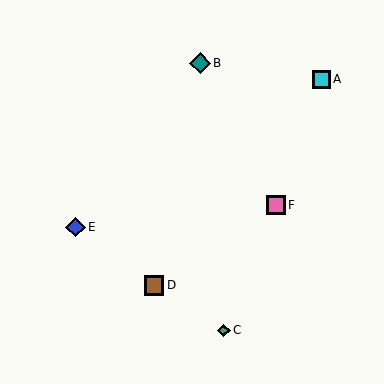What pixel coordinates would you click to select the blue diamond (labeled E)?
Click at (76, 227) to select the blue diamond E.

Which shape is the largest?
The teal diamond (labeled B) is the largest.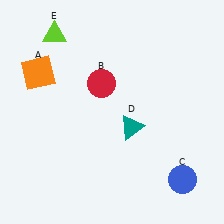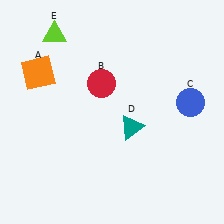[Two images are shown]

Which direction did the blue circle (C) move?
The blue circle (C) moved up.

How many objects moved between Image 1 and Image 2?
1 object moved between the two images.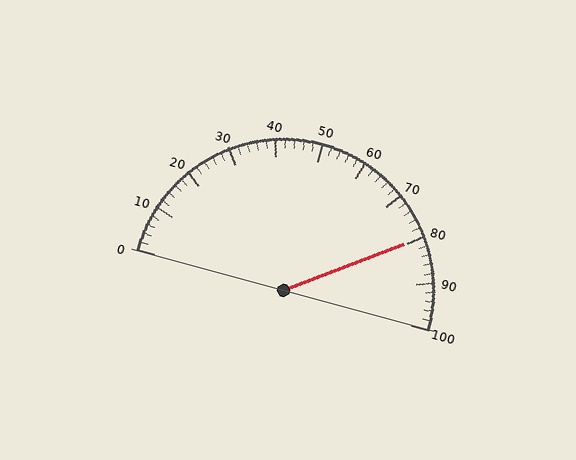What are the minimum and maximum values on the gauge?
The gauge ranges from 0 to 100.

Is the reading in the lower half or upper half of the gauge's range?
The reading is in the upper half of the range (0 to 100).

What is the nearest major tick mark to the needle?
The nearest major tick mark is 80.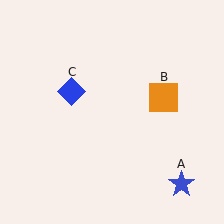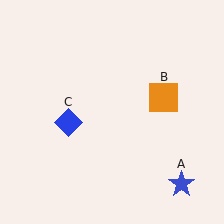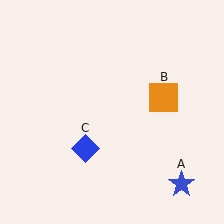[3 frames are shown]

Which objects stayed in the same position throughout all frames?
Blue star (object A) and orange square (object B) remained stationary.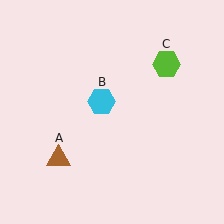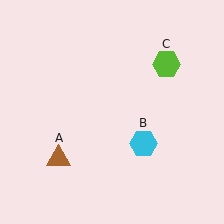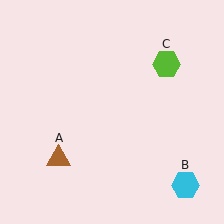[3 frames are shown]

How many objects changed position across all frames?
1 object changed position: cyan hexagon (object B).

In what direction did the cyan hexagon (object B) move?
The cyan hexagon (object B) moved down and to the right.